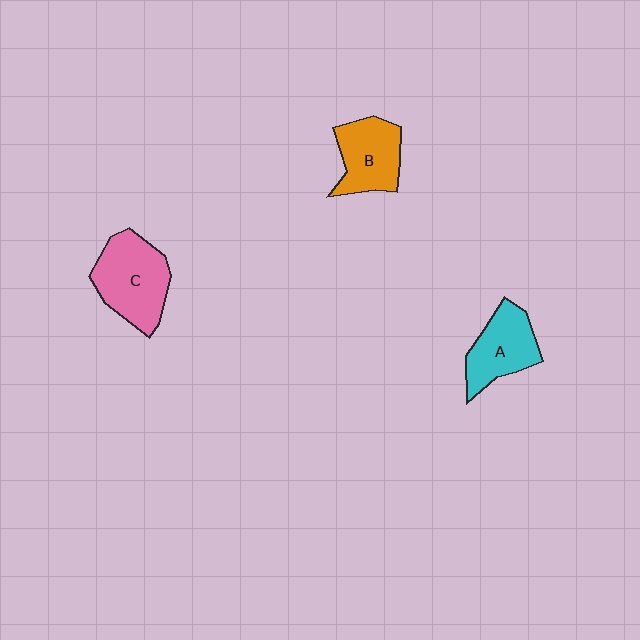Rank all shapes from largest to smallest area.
From largest to smallest: C (pink), B (orange), A (cyan).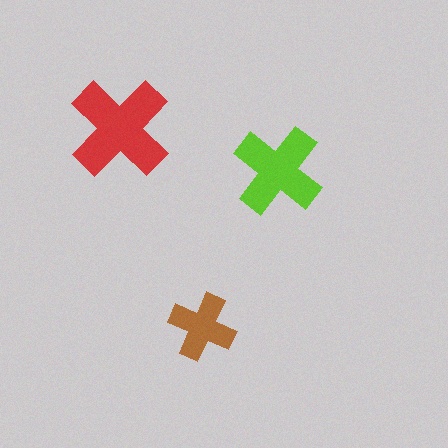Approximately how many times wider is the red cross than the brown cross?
About 1.5 times wider.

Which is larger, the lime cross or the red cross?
The red one.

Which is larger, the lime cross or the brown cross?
The lime one.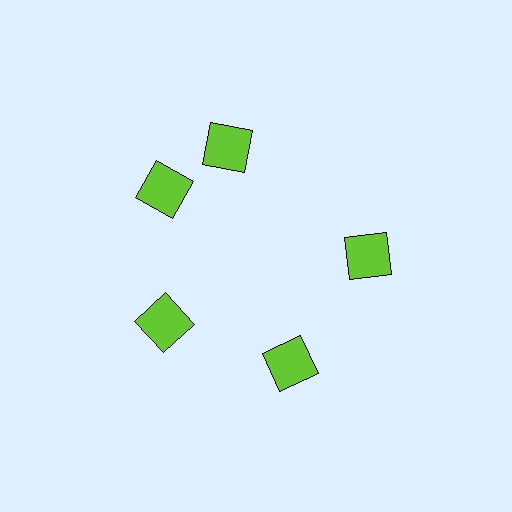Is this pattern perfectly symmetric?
No. The 5 lime squares are arranged in a ring, but one element near the 1 o'clock position is rotated out of alignment along the ring, breaking the 5-fold rotational symmetry.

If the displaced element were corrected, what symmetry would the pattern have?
It would have 5-fold rotational symmetry — the pattern would map onto itself every 72 degrees.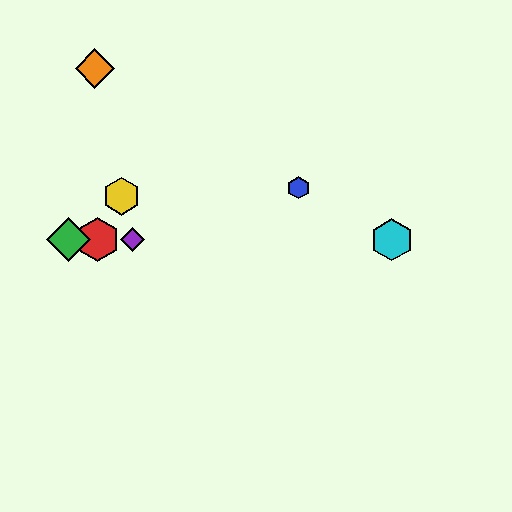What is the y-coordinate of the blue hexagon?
The blue hexagon is at y≈188.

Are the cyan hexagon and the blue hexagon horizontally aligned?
No, the cyan hexagon is at y≈240 and the blue hexagon is at y≈188.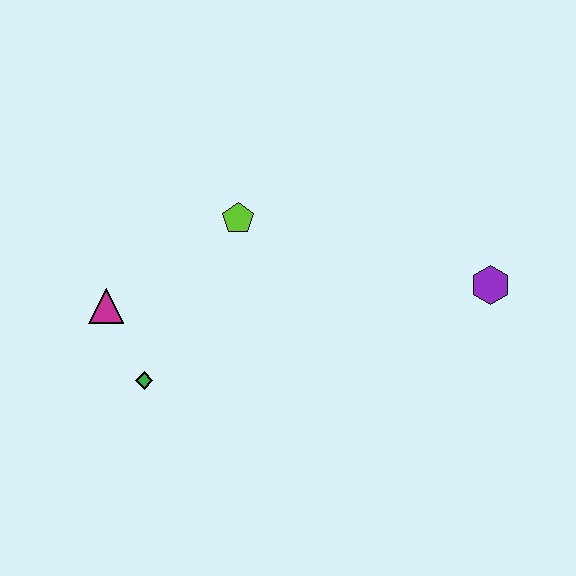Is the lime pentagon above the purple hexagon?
Yes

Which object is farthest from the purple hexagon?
The magenta triangle is farthest from the purple hexagon.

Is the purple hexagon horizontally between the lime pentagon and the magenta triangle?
No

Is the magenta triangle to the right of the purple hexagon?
No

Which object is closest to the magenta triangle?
The green diamond is closest to the magenta triangle.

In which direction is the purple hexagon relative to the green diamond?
The purple hexagon is to the right of the green diamond.